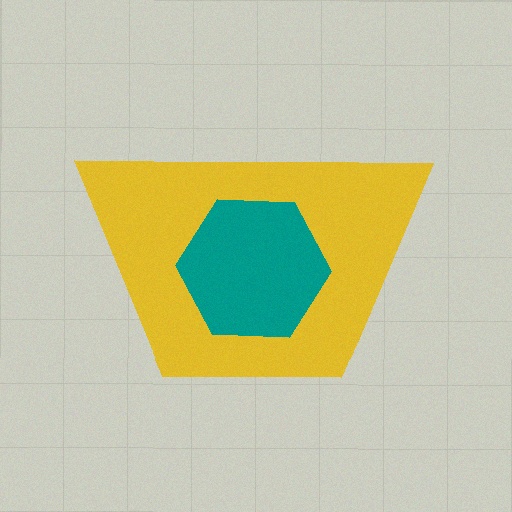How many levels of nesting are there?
2.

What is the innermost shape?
The teal hexagon.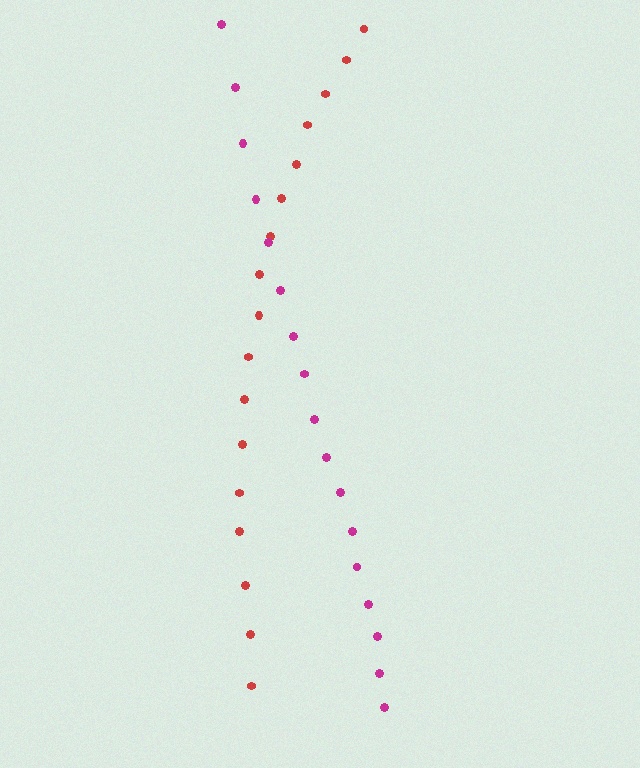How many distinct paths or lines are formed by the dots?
There are 2 distinct paths.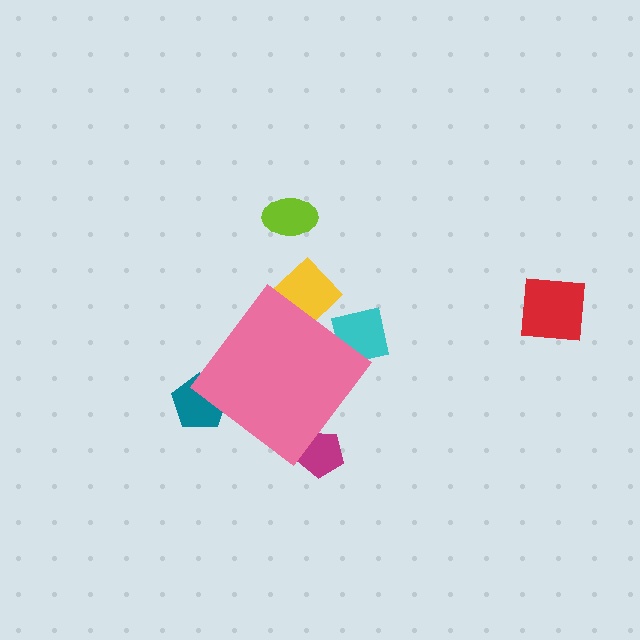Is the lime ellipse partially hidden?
No, the lime ellipse is fully visible.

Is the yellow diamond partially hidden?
Yes, the yellow diamond is partially hidden behind the pink diamond.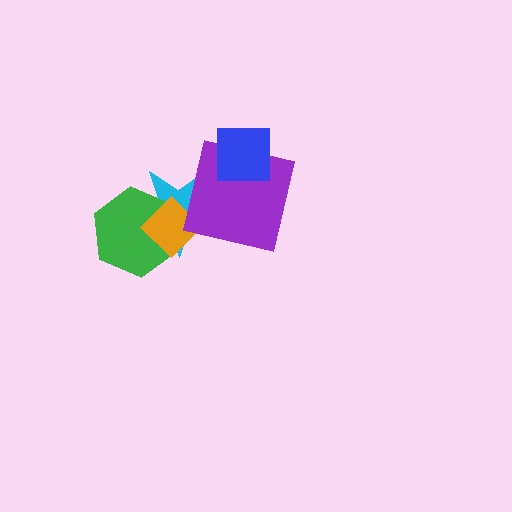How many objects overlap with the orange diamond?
2 objects overlap with the orange diamond.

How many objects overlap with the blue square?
1 object overlaps with the blue square.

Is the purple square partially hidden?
Yes, it is partially covered by another shape.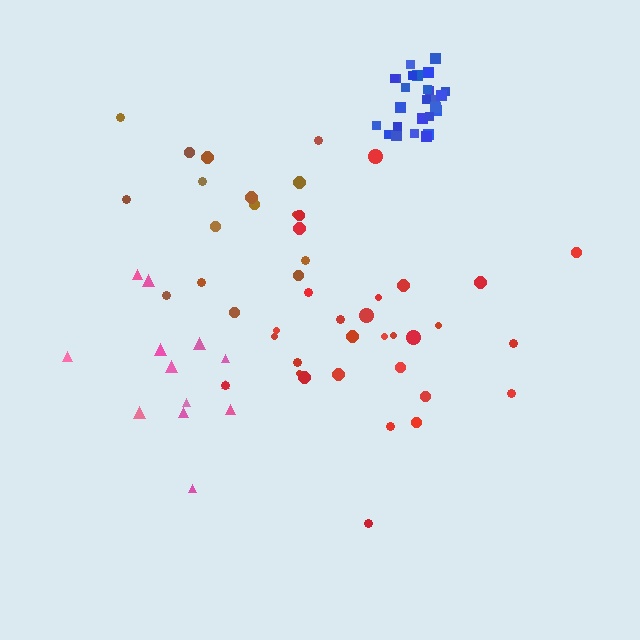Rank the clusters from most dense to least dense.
blue, red, pink, brown.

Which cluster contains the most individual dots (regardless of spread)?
Red (30).